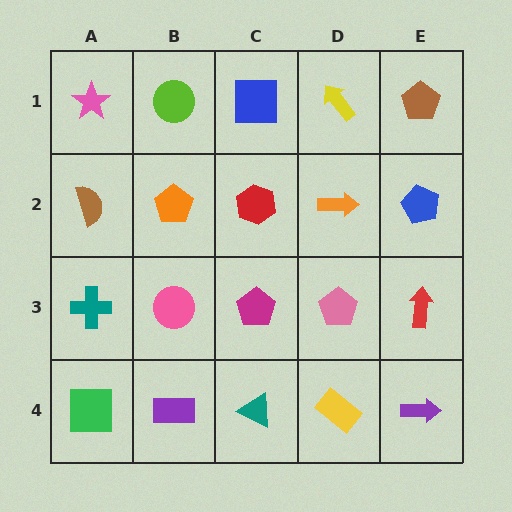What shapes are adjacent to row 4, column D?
A pink pentagon (row 3, column D), a teal triangle (row 4, column C), a purple arrow (row 4, column E).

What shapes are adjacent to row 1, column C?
A red hexagon (row 2, column C), a lime circle (row 1, column B), a yellow arrow (row 1, column D).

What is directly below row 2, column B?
A pink circle.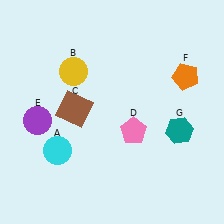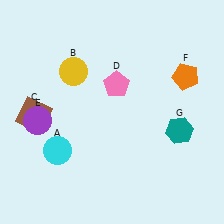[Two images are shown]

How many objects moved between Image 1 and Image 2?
2 objects moved between the two images.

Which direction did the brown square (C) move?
The brown square (C) moved left.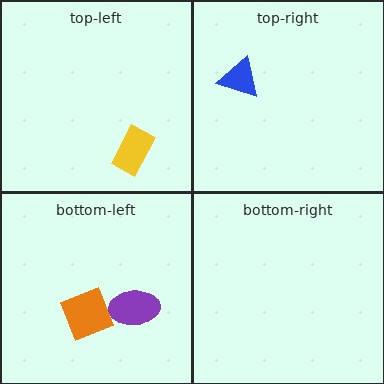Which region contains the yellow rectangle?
The top-left region.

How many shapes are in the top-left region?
1.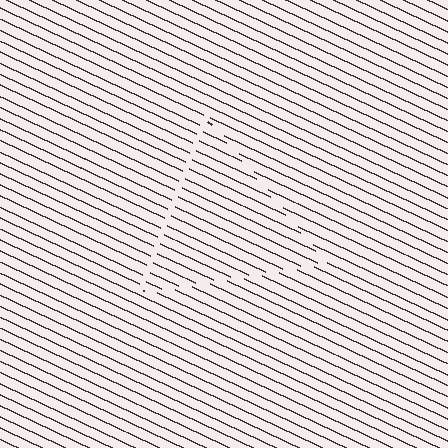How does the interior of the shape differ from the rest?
The interior of the shape contains the same grating, shifted by half a period — the contour is defined by the phase discontinuity where line-ends from the inner and outer gratings abut.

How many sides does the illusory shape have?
3 sides — the line-ends trace a triangle.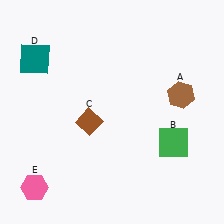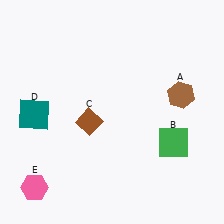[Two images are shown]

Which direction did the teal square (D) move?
The teal square (D) moved down.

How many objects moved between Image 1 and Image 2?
1 object moved between the two images.